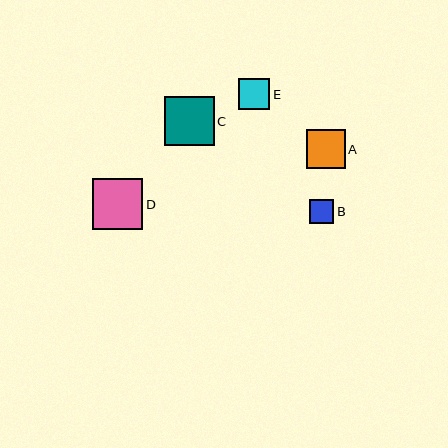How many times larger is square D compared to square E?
Square D is approximately 1.6 times the size of square E.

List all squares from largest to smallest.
From largest to smallest: D, C, A, E, B.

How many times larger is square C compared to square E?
Square C is approximately 1.6 times the size of square E.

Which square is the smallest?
Square B is the smallest with a size of approximately 24 pixels.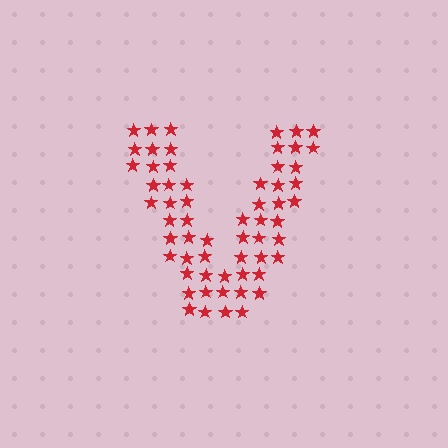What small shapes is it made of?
It is made of small stars.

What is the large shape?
The large shape is the letter V.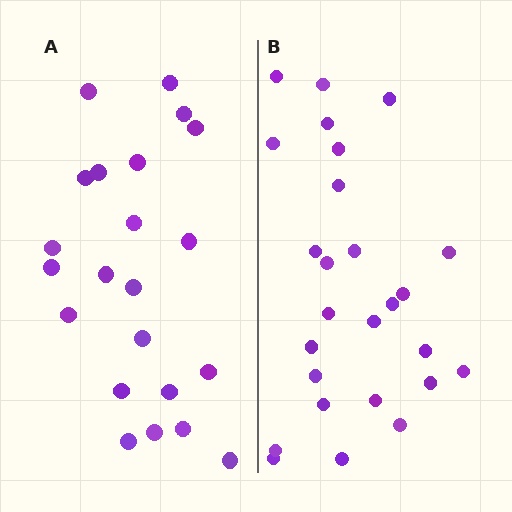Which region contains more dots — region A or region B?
Region B (the right region) has more dots.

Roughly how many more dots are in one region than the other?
Region B has about 4 more dots than region A.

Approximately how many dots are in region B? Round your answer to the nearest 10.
About 30 dots. (The exact count is 26, which rounds to 30.)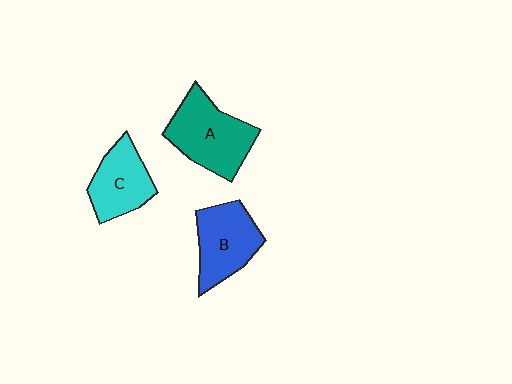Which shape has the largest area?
Shape A (teal).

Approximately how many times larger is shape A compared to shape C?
Approximately 1.3 times.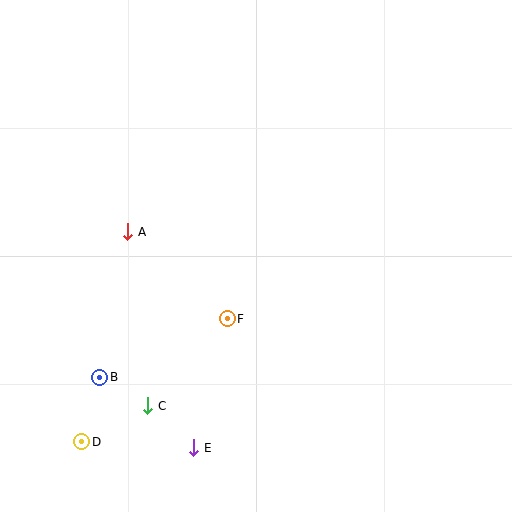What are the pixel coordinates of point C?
Point C is at (148, 406).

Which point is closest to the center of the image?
Point F at (227, 319) is closest to the center.